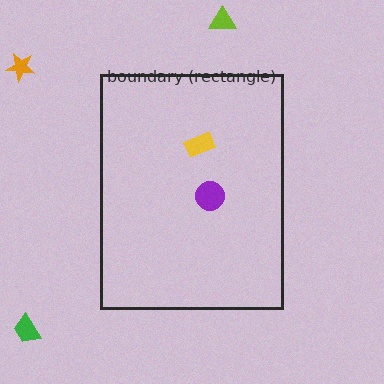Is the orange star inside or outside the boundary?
Outside.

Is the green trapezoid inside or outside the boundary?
Outside.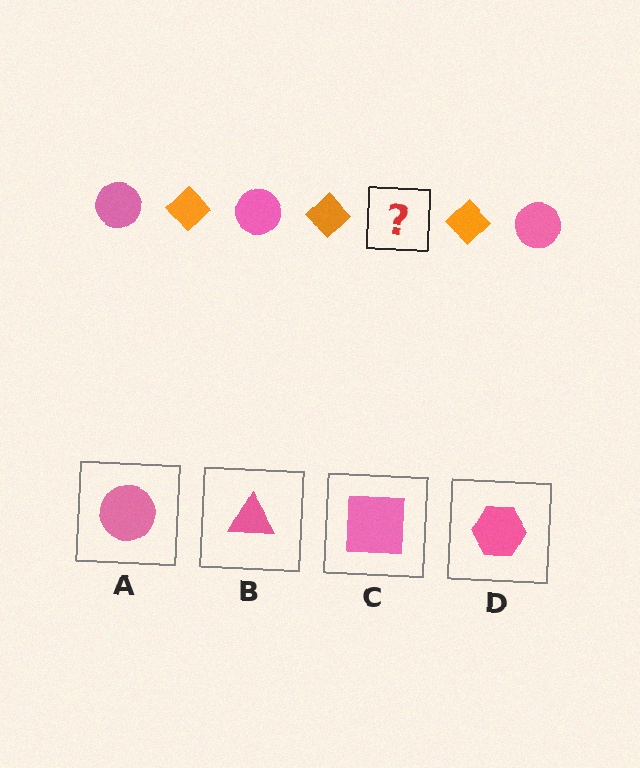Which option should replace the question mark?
Option A.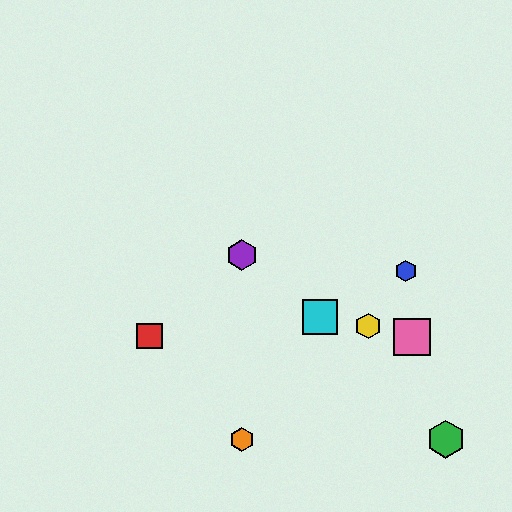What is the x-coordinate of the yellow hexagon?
The yellow hexagon is at x≈368.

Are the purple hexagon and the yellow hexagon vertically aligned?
No, the purple hexagon is at x≈242 and the yellow hexagon is at x≈368.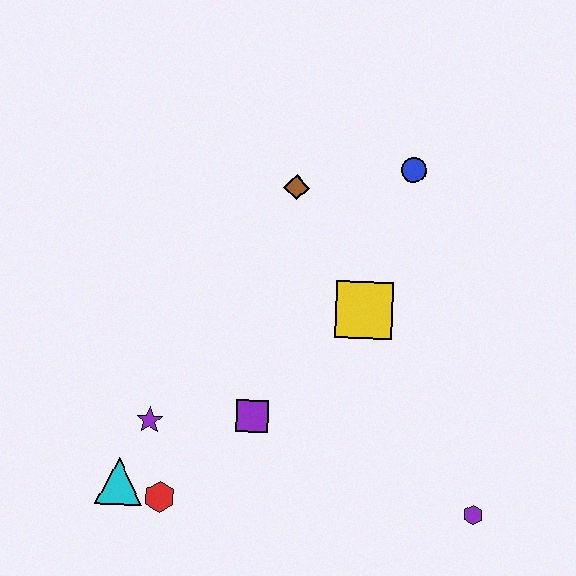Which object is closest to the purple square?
The purple star is closest to the purple square.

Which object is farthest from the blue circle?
The cyan triangle is farthest from the blue circle.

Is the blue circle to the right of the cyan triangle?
Yes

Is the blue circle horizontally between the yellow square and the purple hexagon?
Yes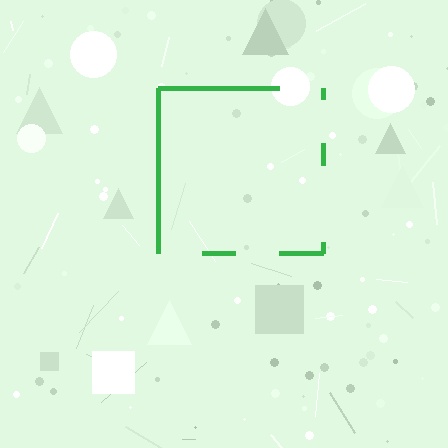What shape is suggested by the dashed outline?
The dashed outline suggests a square.